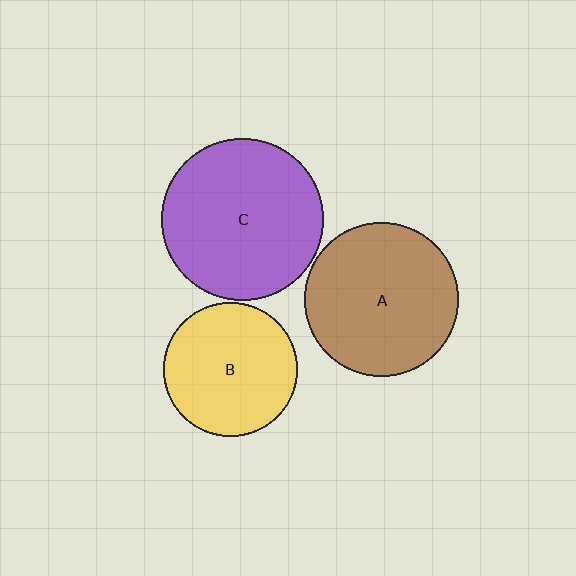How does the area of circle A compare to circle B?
Approximately 1.3 times.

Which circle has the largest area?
Circle C (purple).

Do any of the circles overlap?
No, none of the circles overlap.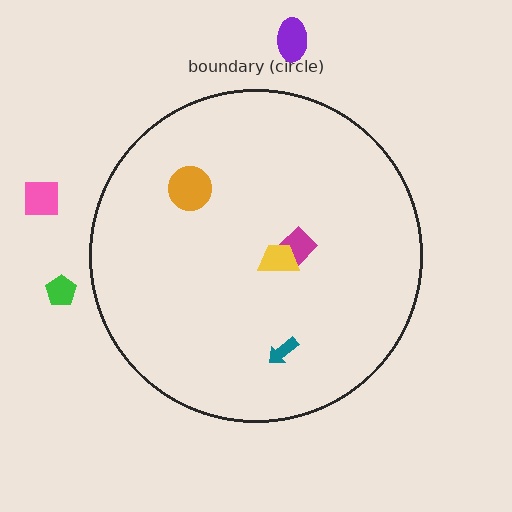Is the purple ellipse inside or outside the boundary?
Outside.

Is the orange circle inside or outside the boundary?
Inside.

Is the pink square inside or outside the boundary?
Outside.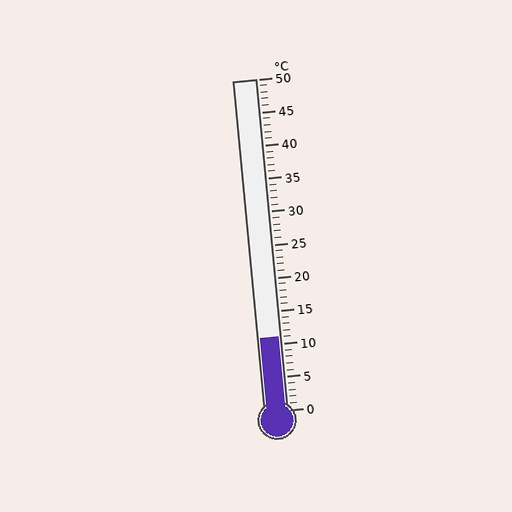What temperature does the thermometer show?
The thermometer shows approximately 11°C.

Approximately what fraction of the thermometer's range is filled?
The thermometer is filled to approximately 20% of its range.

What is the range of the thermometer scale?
The thermometer scale ranges from 0°C to 50°C.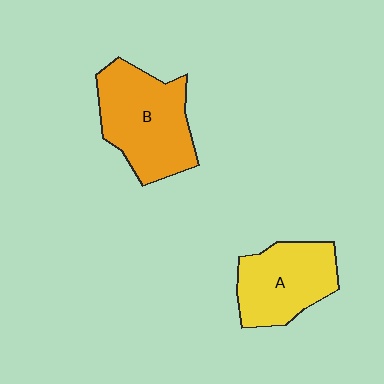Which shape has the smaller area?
Shape A (yellow).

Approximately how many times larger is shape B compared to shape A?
Approximately 1.3 times.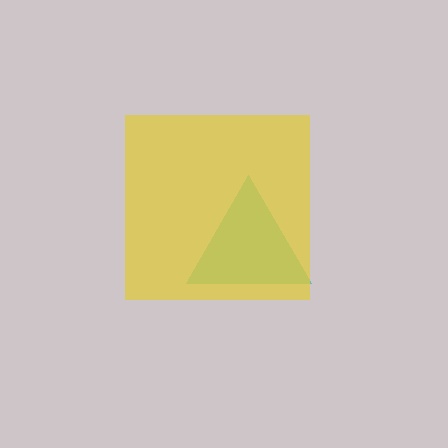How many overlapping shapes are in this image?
There are 2 overlapping shapes in the image.